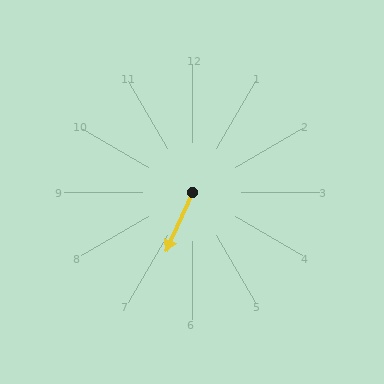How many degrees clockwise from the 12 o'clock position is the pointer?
Approximately 204 degrees.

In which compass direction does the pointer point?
Southwest.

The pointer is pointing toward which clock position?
Roughly 7 o'clock.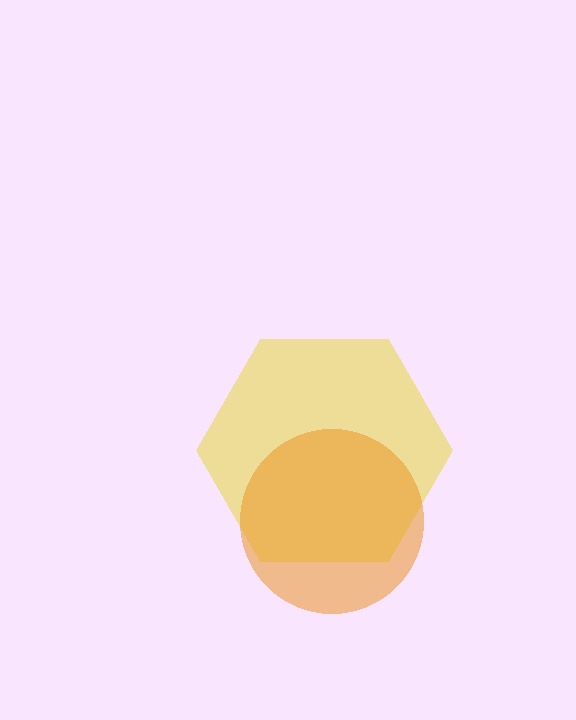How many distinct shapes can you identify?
There are 2 distinct shapes: a yellow hexagon, an orange circle.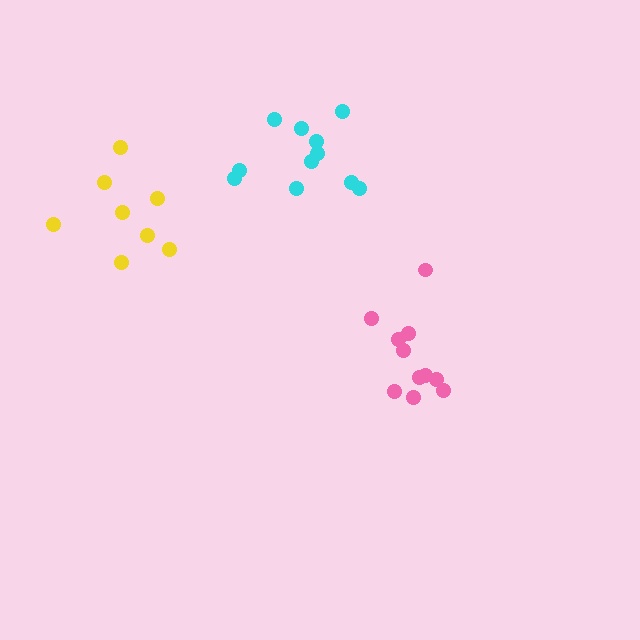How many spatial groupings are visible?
There are 3 spatial groupings.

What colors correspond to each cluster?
The clusters are colored: yellow, cyan, pink.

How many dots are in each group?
Group 1: 8 dots, Group 2: 11 dots, Group 3: 11 dots (30 total).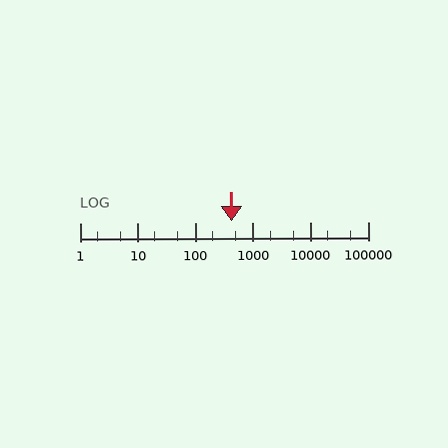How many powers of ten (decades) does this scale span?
The scale spans 5 decades, from 1 to 100000.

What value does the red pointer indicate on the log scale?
The pointer indicates approximately 420.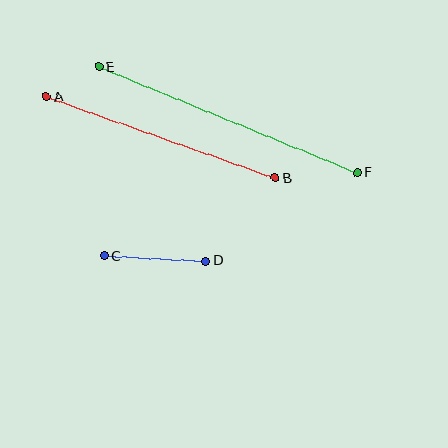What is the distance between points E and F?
The distance is approximately 279 pixels.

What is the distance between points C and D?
The distance is approximately 102 pixels.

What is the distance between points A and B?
The distance is approximately 243 pixels.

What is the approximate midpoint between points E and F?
The midpoint is at approximately (228, 120) pixels.